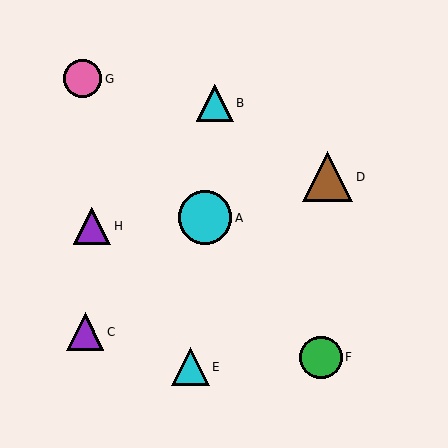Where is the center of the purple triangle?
The center of the purple triangle is at (92, 226).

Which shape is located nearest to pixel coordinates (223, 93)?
The cyan triangle (labeled B) at (215, 103) is nearest to that location.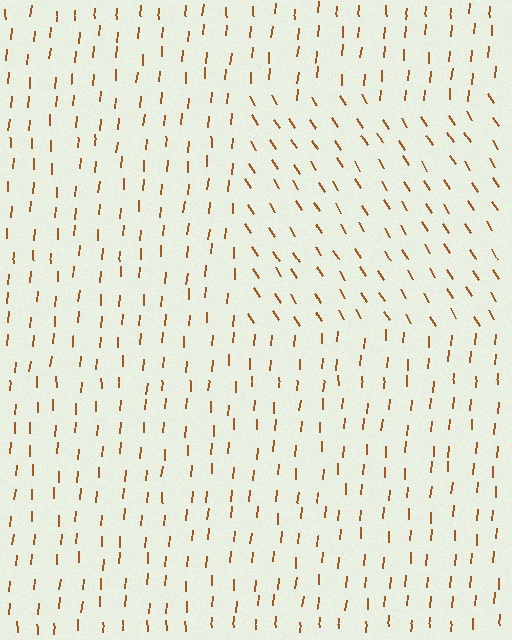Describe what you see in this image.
The image is filled with small brown line segments. A rectangle region in the image has lines oriented differently from the surrounding lines, creating a visible texture boundary.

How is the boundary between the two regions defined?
The boundary is defined purely by a change in line orientation (approximately 37 degrees difference). All lines are the same color and thickness.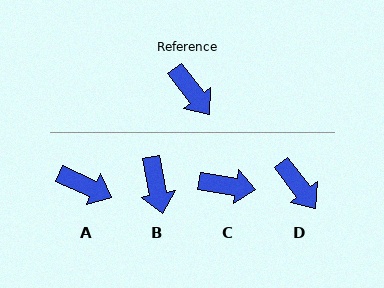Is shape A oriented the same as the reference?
No, it is off by about 29 degrees.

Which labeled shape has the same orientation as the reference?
D.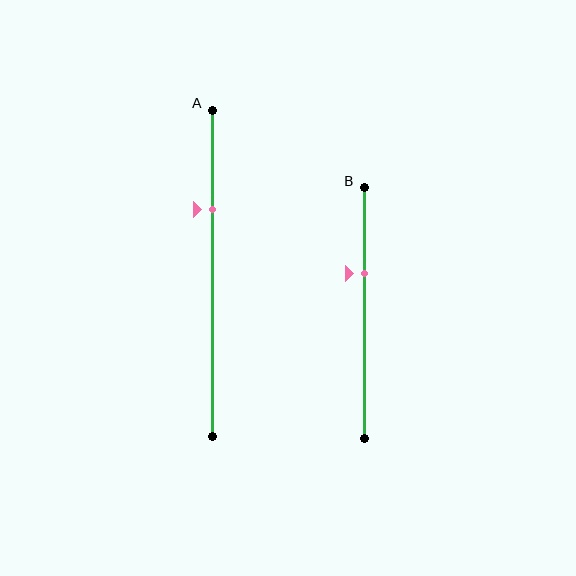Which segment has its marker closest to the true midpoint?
Segment B has its marker closest to the true midpoint.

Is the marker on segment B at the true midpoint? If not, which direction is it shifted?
No, the marker on segment B is shifted upward by about 16% of the segment length.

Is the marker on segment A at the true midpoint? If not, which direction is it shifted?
No, the marker on segment A is shifted upward by about 20% of the segment length.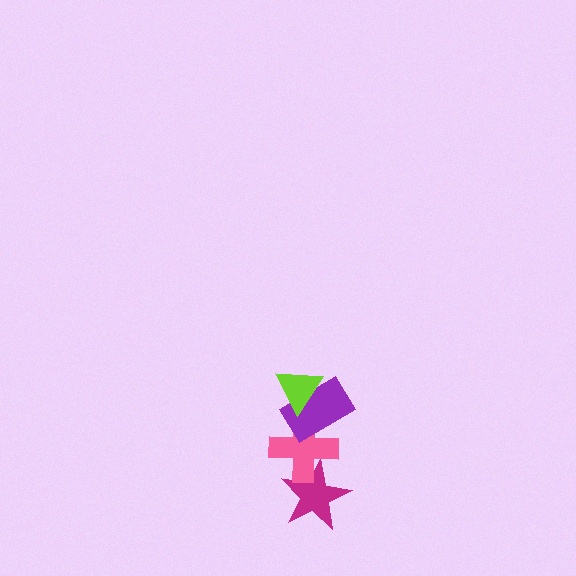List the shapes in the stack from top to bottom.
From top to bottom: the lime triangle, the purple rectangle, the pink cross, the magenta star.